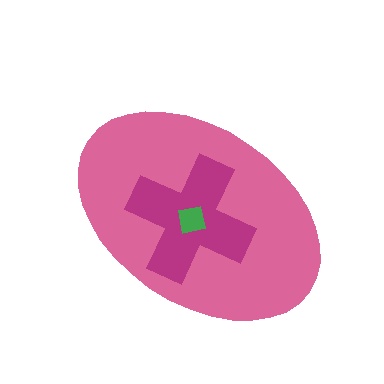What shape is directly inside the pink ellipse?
The magenta cross.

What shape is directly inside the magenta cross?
The green square.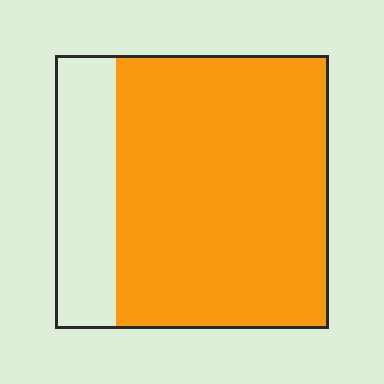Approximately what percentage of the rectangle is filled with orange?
Approximately 80%.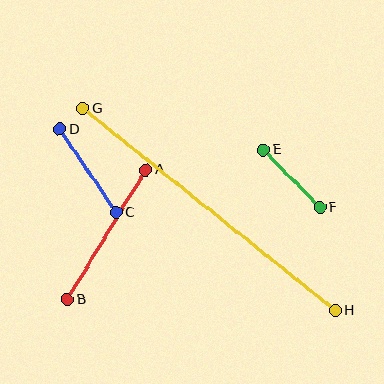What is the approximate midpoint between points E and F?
The midpoint is at approximately (292, 178) pixels.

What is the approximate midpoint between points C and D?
The midpoint is at approximately (88, 171) pixels.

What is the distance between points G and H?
The distance is approximately 324 pixels.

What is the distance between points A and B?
The distance is approximately 152 pixels.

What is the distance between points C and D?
The distance is approximately 100 pixels.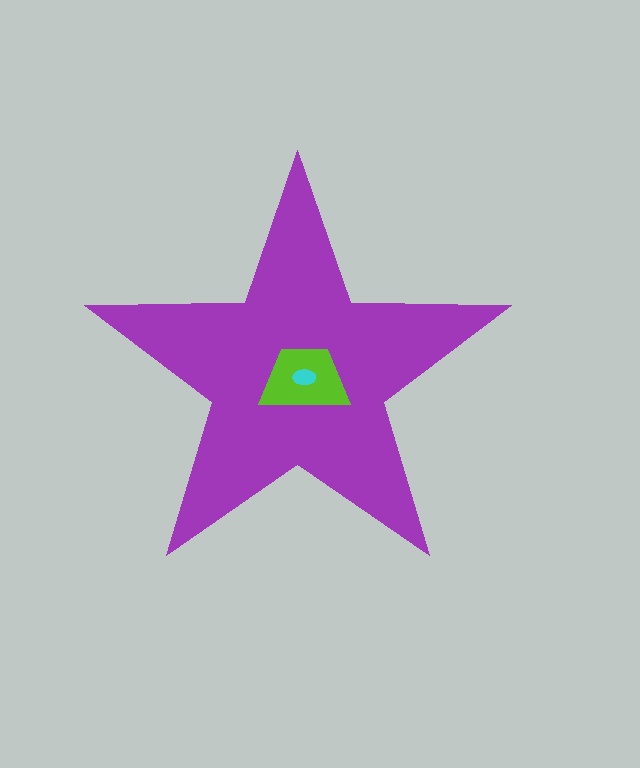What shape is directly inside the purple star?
The lime trapezoid.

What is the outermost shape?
The purple star.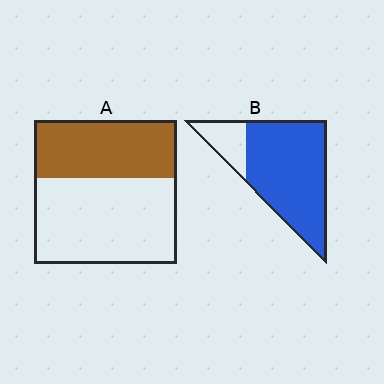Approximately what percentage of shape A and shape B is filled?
A is approximately 40% and B is approximately 80%.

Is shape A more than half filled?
No.